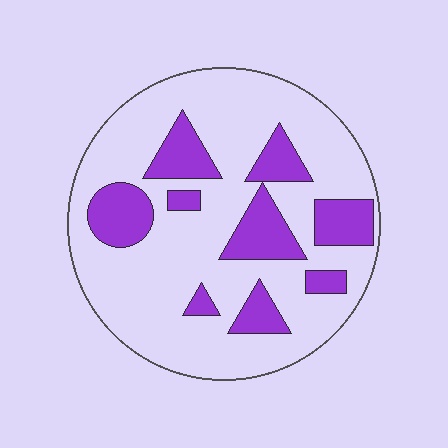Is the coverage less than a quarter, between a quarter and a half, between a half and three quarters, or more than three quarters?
Less than a quarter.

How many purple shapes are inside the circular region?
9.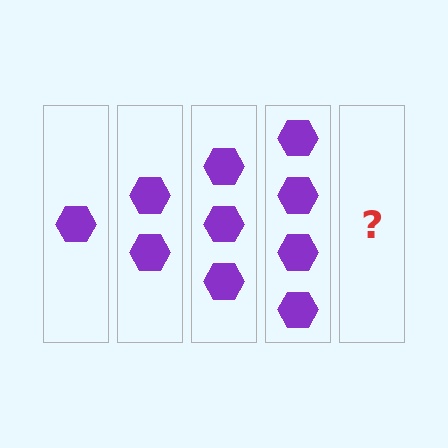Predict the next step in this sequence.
The next step is 5 hexagons.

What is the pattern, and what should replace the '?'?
The pattern is that each step adds one more hexagon. The '?' should be 5 hexagons.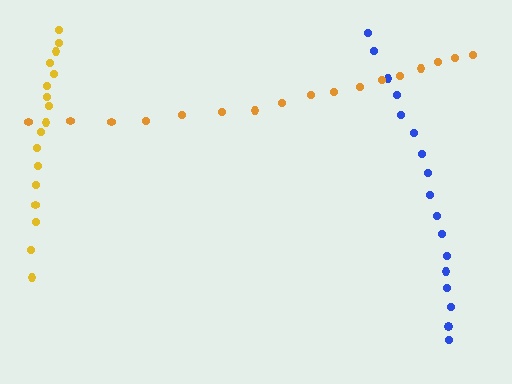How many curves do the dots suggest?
There are 3 distinct paths.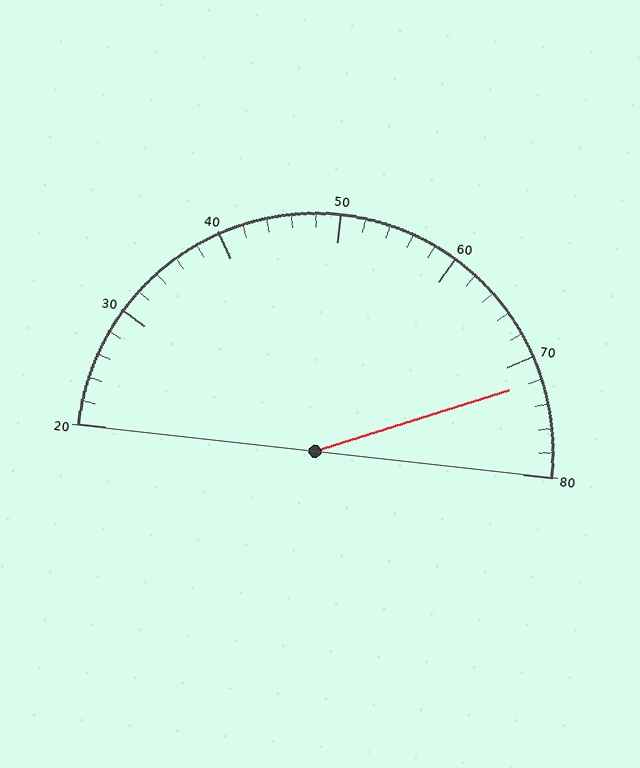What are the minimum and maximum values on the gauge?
The gauge ranges from 20 to 80.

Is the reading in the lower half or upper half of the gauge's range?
The reading is in the upper half of the range (20 to 80).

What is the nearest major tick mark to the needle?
The nearest major tick mark is 70.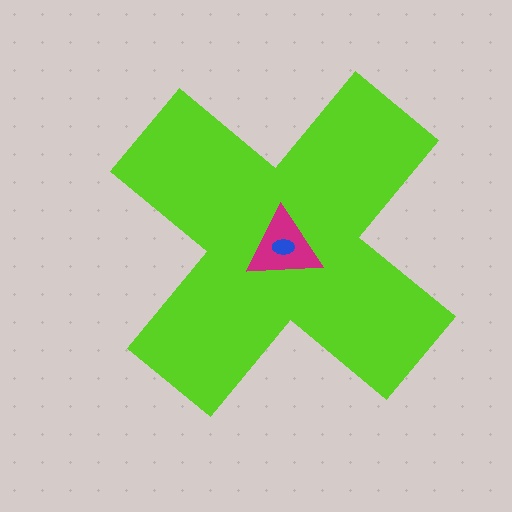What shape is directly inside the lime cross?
The magenta triangle.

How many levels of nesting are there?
3.